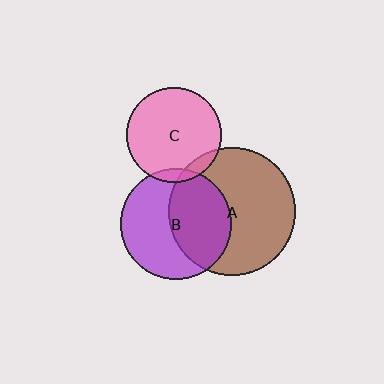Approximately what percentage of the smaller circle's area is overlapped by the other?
Approximately 45%.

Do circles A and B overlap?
Yes.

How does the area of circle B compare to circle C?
Approximately 1.4 times.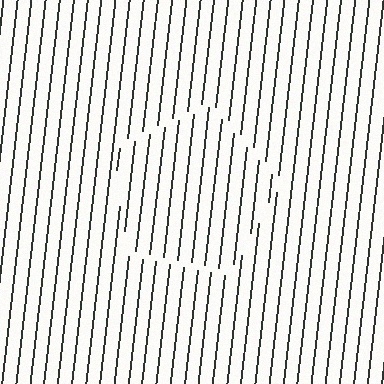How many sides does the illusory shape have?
5 sides — the line-ends trace a pentagon.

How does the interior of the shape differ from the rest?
The interior of the shape contains the same grating, shifted by half a period — the contour is defined by the phase discontinuity where line-ends from the inner and outer gratings abut.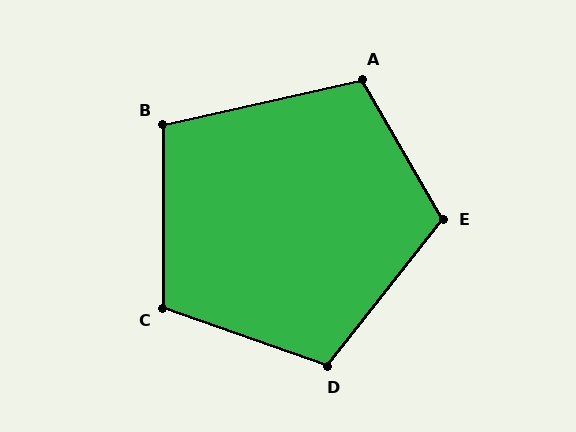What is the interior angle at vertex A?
Approximately 107 degrees (obtuse).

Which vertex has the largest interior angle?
E, at approximately 112 degrees.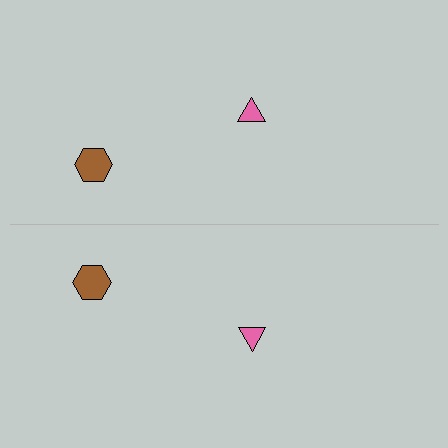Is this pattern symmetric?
Yes, this pattern has bilateral (reflection) symmetry.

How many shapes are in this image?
There are 4 shapes in this image.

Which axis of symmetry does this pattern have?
The pattern has a horizontal axis of symmetry running through the center of the image.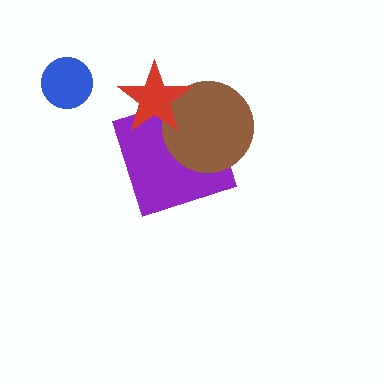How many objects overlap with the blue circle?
0 objects overlap with the blue circle.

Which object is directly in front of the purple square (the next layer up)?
The brown circle is directly in front of the purple square.